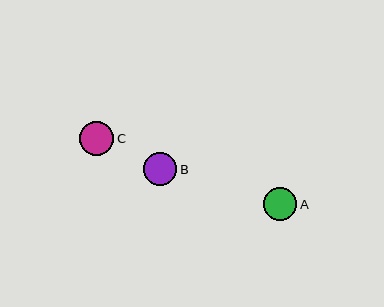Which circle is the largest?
Circle C is the largest with a size of approximately 34 pixels.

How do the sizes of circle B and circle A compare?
Circle B and circle A are approximately the same size.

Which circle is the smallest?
Circle A is the smallest with a size of approximately 33 pixels.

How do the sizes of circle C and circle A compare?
Circle C and circle A are approximately the same size.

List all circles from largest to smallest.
From largest to smallest: C, B, A.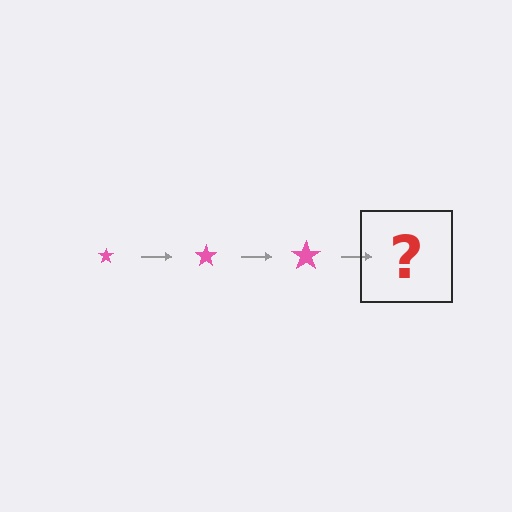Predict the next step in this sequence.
The next step is a pink star, larger than the previous one.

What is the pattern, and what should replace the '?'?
The pattern is that the star gets progressively larger each step. The '?' should be a pink star, larger than the previous one.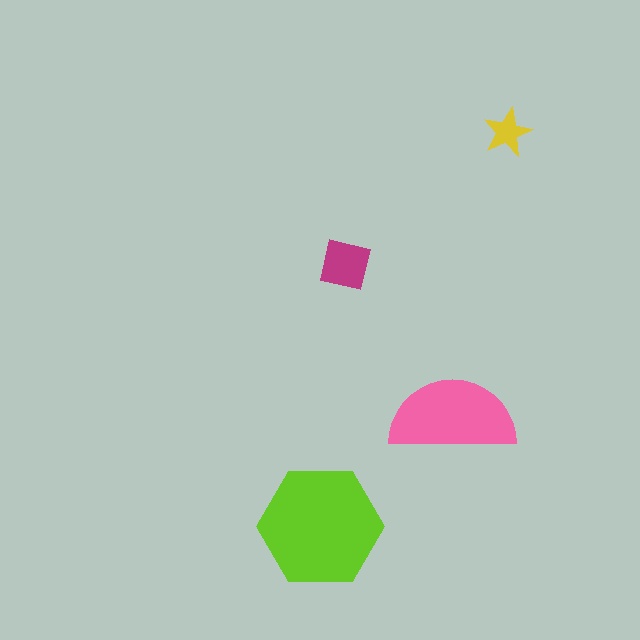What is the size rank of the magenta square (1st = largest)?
3rd.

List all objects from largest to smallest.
The lime hexagon, the pink semicircle, the magenta square, the yellow star.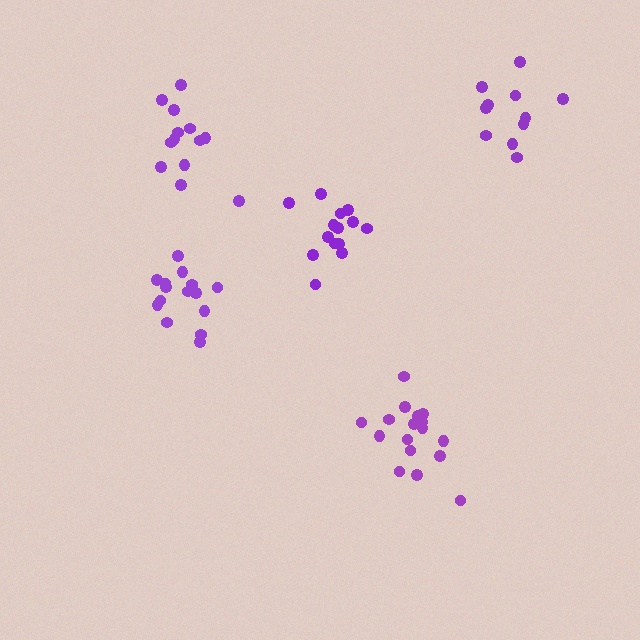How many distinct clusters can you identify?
There are 5 distinct clusters.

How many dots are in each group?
Group 1: 13 dots, Group 2: 17 dots, Group 3: 14 dots, Group 4: 15 dots, Group 5: 11 dots (70 total).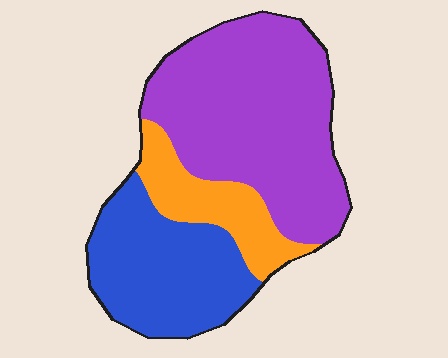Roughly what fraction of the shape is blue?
Blue takes up between a sixth and a third of the shape.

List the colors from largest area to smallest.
From largest to smallest: purple, blue, orange.